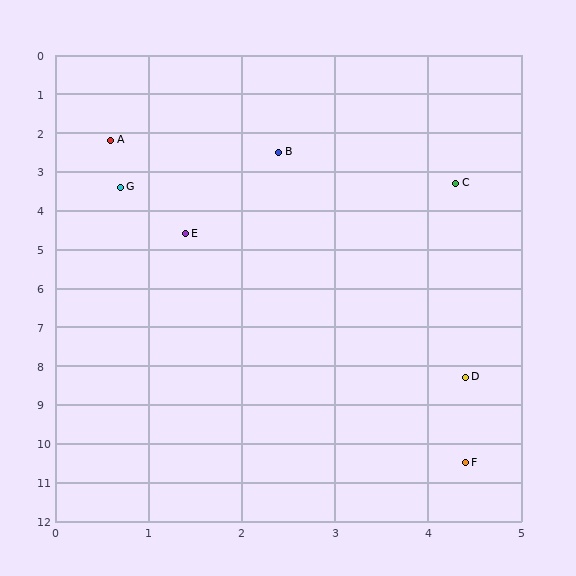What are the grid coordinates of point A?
Point A is at approximately (0.6, 2.2).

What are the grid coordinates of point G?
Point G is at approximately (0.7, 3.4).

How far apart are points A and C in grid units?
Points A and C are about 3.9 grid units apart.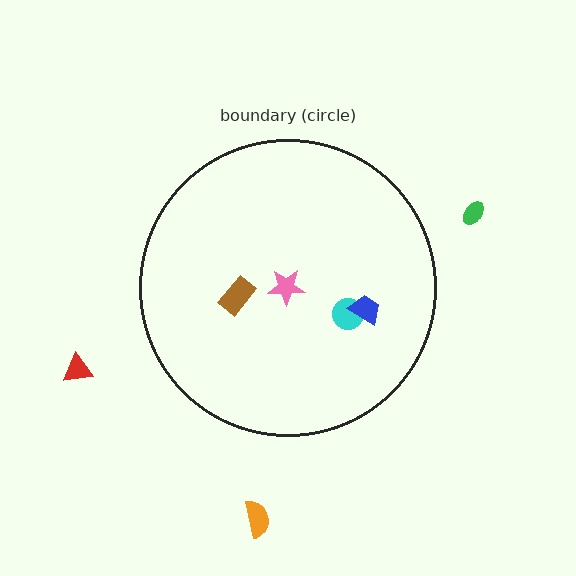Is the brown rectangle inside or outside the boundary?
Inside.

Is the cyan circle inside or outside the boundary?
Inside.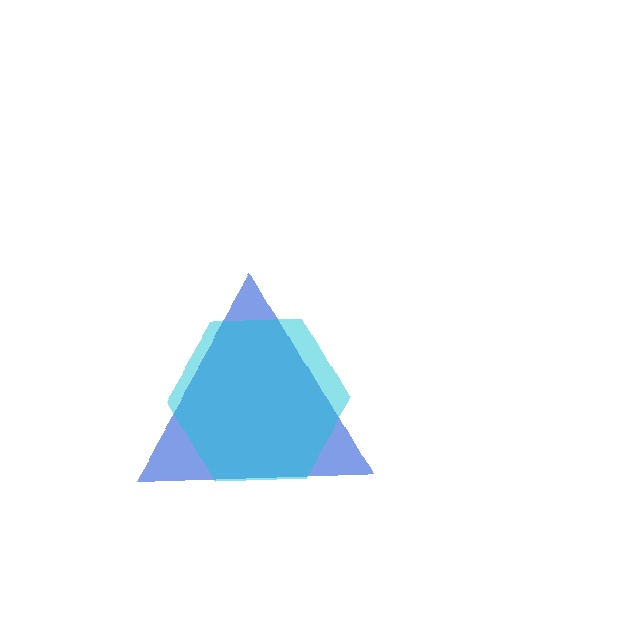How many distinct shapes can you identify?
There are 2 distinct shapes: a blue triangle, a cyan hexagon.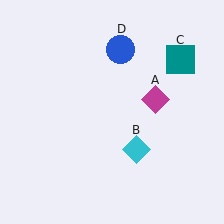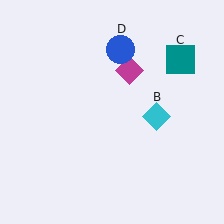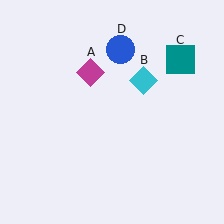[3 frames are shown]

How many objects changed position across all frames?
2 objects changed position: magenta diamond (object A), cyan diamond (object B).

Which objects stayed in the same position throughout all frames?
Teal square (object C) and blue circle (object D) remained stationary.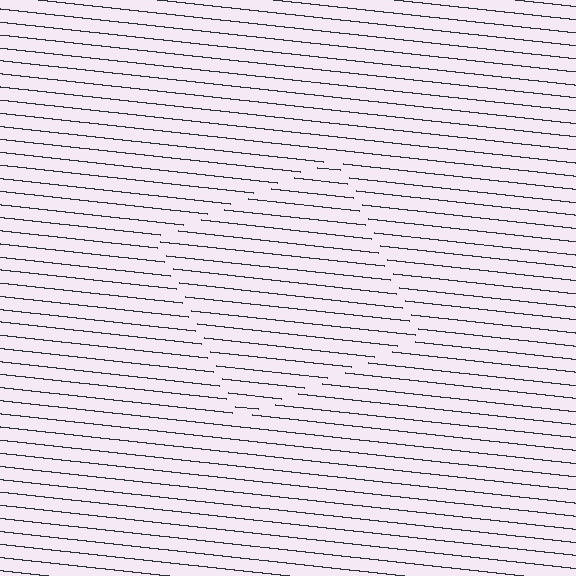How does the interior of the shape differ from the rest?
The interior of the shape contains the same grating, shifted by half a period — the contour is defined by the phase discontinuity where line-ends from the inner and outer gratings abut.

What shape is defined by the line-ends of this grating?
An illusory square. The interior of the shape contains the same grating, shifted by half a period — the contour is defined by the phase discontinuity where line-ends from the inner and outer gratings abut.